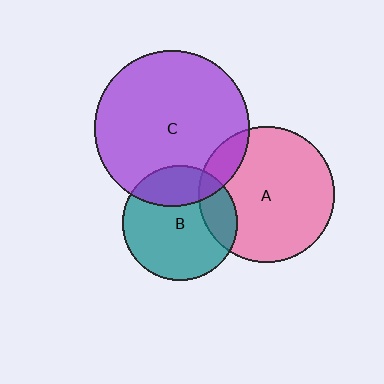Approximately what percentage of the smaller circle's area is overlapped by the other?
Approximately 15%.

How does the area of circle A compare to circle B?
Approximately 1.4 times.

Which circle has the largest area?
Circle C (purple).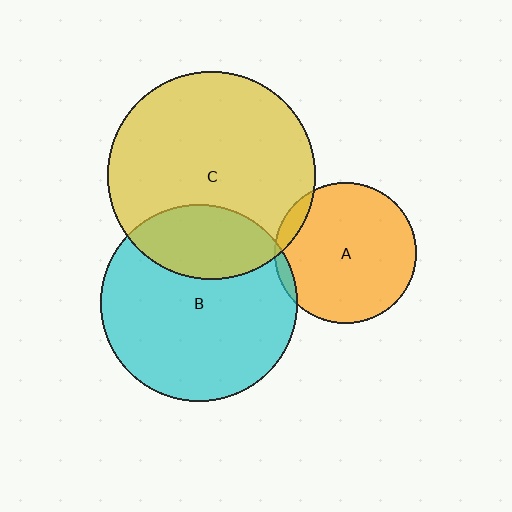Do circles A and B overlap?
Yes.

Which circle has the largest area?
Circle C (yellow).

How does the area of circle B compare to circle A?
Approximately 1.9 times.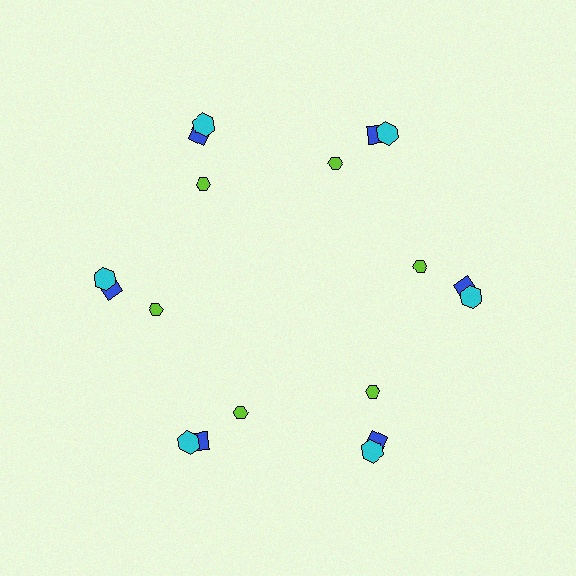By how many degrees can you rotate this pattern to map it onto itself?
The pattern maps onto itself every 60 degrees of rotation.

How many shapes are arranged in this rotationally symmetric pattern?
There are 18 shapes, arranged in 6 groups of 3.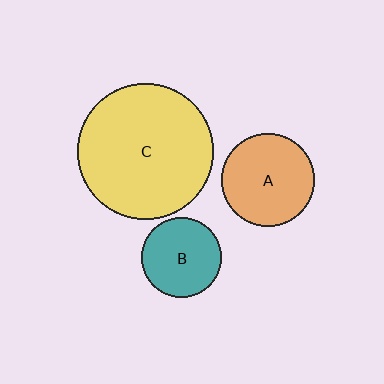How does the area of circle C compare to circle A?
Approximately 2.1 times.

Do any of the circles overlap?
No, none of the circles overlap.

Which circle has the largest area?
Circle C (yellow).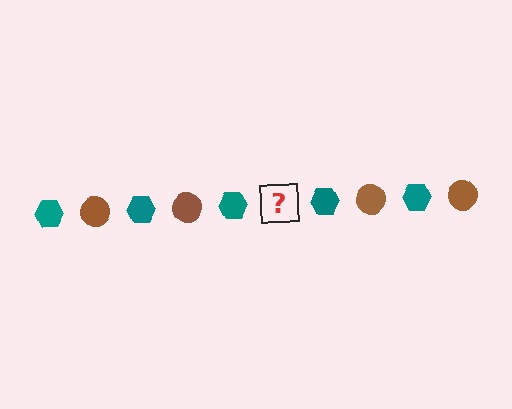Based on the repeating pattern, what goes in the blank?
The blank should be a brown circle.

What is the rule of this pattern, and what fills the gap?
The rule is that the pattern alternates between teal hexagon and brown circle. The gap should be filled with a brown circle.